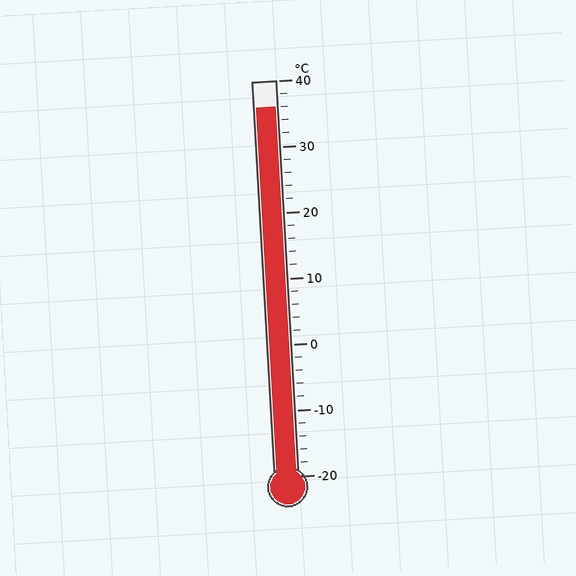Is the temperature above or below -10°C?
The temperature is above -10°C.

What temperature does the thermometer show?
The thermometer shows approximately 36°C.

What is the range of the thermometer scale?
The thermometer scale ranges from -20°C to 40°C.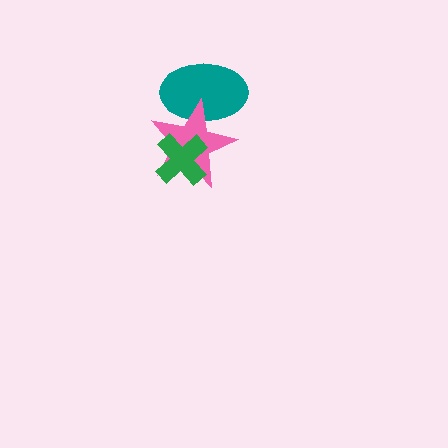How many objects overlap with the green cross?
1 object overlaps with the green cross.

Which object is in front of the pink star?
The green cross is in front of the pink star.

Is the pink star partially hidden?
Yes, it is partially covered by another shape.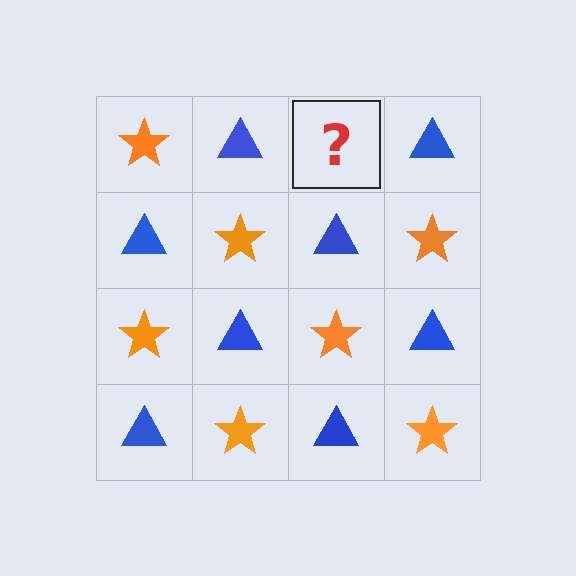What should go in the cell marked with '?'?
The missing cell should contain an orange star.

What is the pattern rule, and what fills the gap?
The rule is that it alternates orange star and blue triangle in a checkerboard pattern. The gap should be filled with an orange star.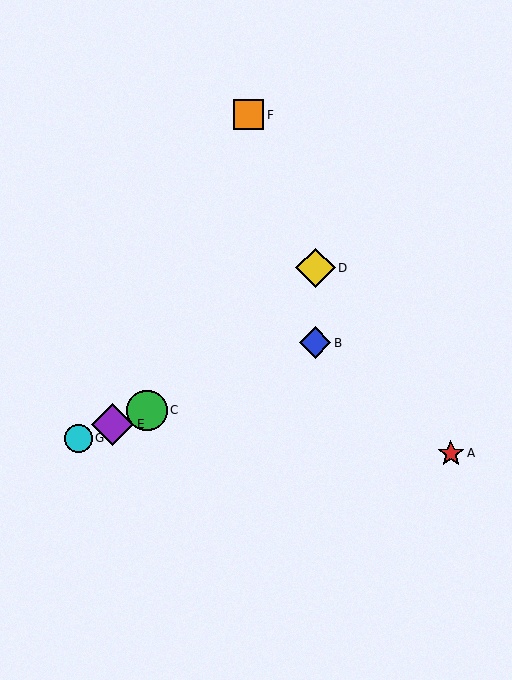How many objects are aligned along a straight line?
4 objects (B, C, E, G) are aligned along a straight line.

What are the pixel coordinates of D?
Object D is at (315, 268).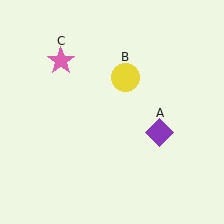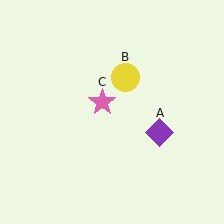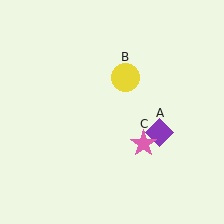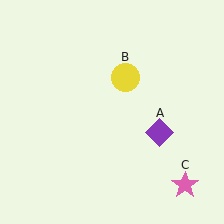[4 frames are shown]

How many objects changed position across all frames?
1 object changed position: pink star (object C).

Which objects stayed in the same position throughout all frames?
Purple diamond (object A) and yellow circle (object B) remained stationary.